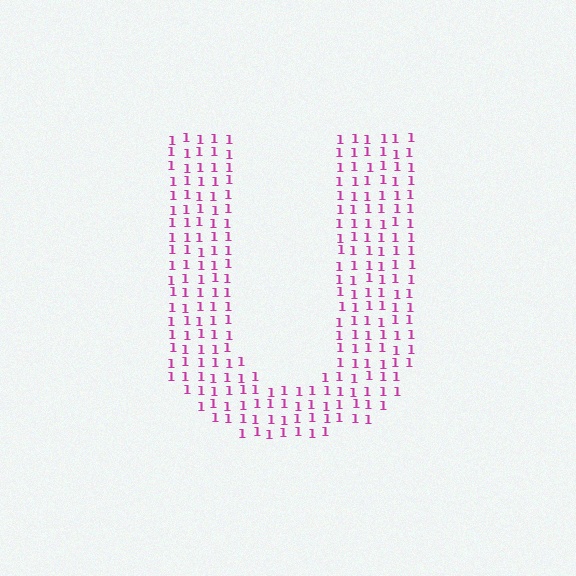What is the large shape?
The large shape is the letter U.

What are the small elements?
The small elements are digit 1's.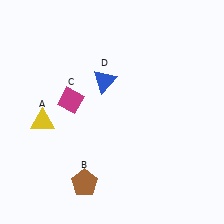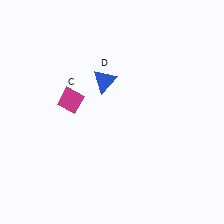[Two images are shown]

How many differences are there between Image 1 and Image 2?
There are 2 differences between the two images.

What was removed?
The yellow triangle (A), the brown pentagon (B) were removed in Image 2.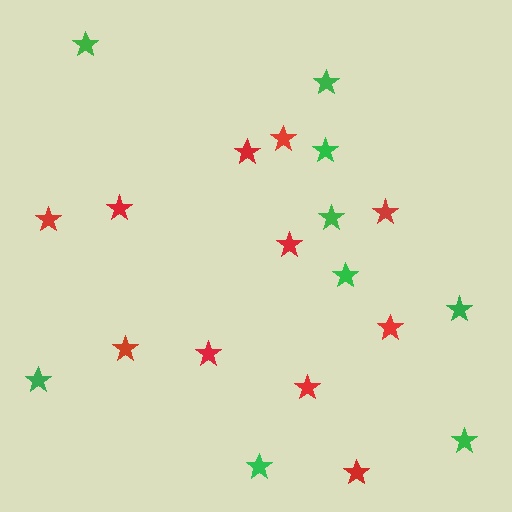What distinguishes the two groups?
There are 2 groups: one group of red stars (11) and one group of green stars (9).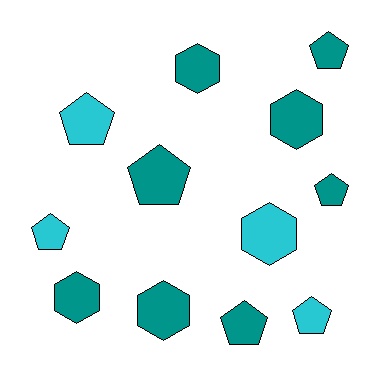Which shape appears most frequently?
Pentagon, with 7 objects.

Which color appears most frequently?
Teal, with 8 objects.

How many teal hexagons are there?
There are 4 teal hexagons.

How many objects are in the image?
There are 12 objects.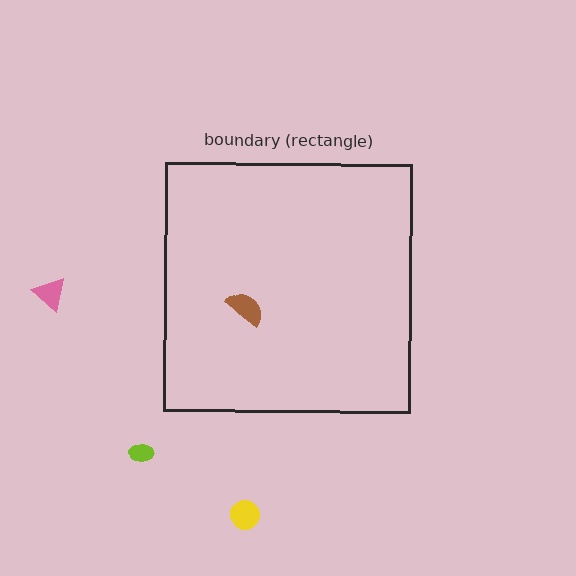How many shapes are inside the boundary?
1 inside, 3 outside.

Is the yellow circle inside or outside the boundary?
Outside.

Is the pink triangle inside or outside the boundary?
Outside.